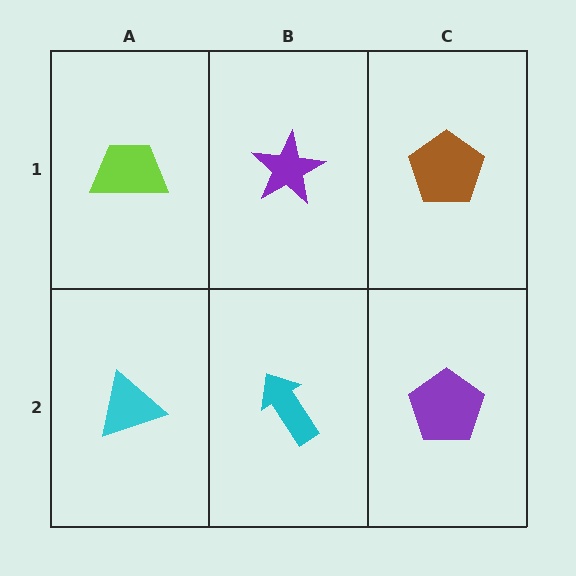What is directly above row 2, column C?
A brown pentagon.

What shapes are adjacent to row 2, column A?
A lime trapezoid (row 1, column A), a cyan arrow (row 2, column B).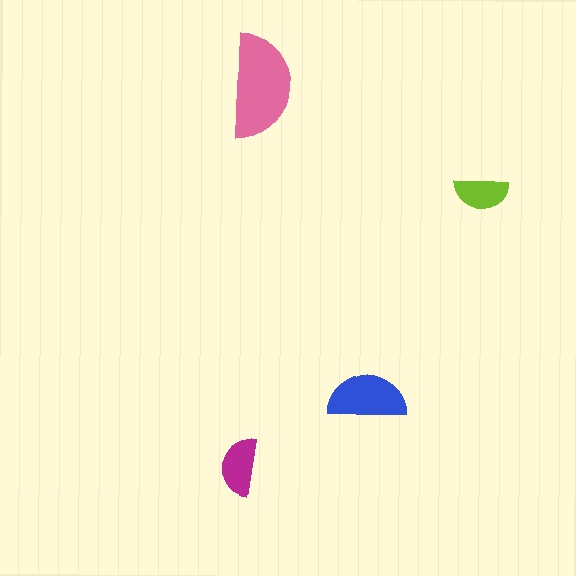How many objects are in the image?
There are 4 objects in the image.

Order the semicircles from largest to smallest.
the pink one, the blue one, the magenta one, the lime one.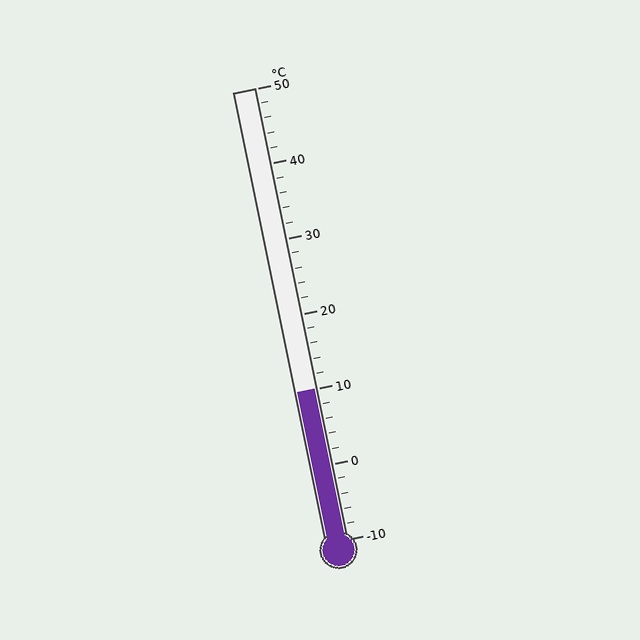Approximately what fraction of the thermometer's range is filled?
The thermometer is filled to approximately 35% of its range.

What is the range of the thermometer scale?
The thermometer scale ranges from -10°C to 50°C.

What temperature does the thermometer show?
The thermometer shows approximately 10°C.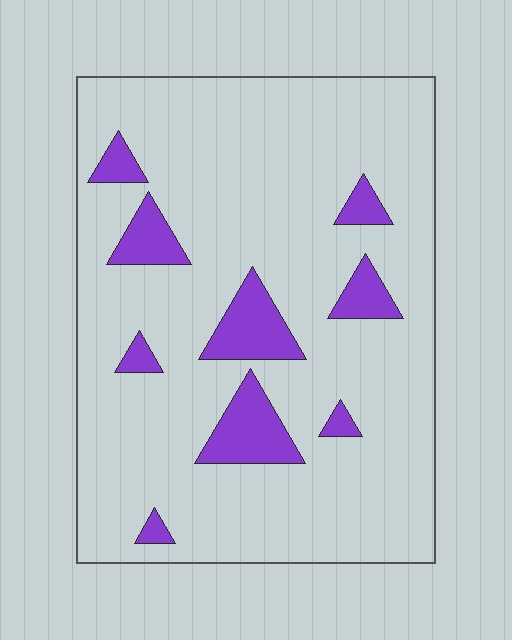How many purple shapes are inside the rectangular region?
9.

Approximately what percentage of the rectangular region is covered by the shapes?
Approximately 15%.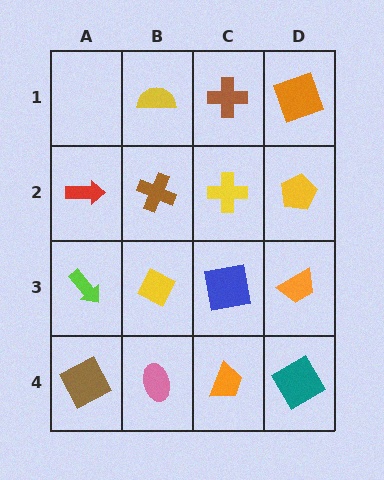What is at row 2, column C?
A yellow cross.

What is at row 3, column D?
An orange trapezoid.